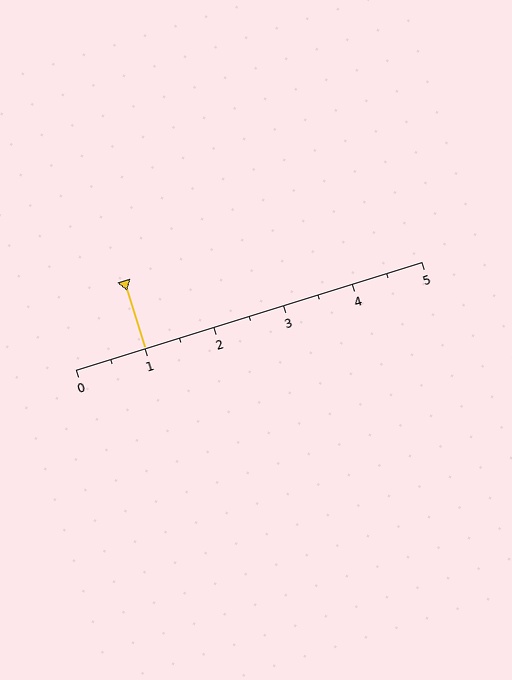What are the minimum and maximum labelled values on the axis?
The axis runs from 0 to 5.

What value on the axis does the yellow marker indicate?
The marker indicates approximately 1.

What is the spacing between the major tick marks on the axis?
The major ticks are spaced 1 apart.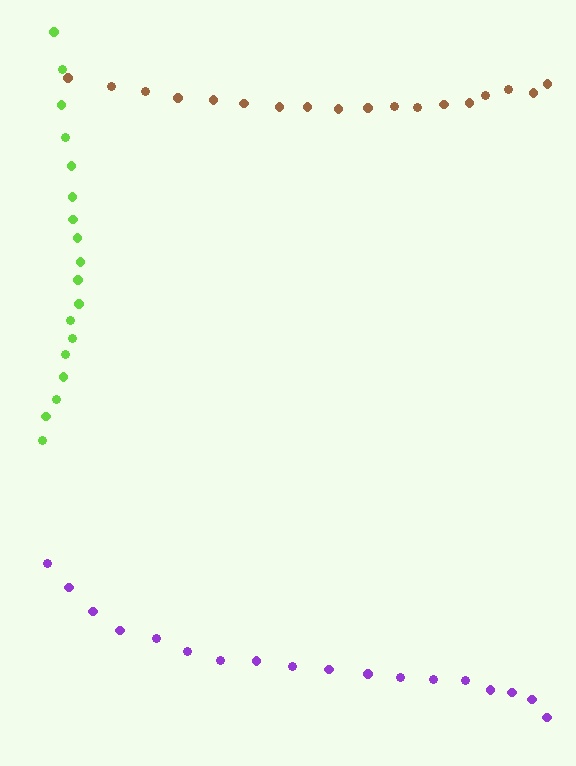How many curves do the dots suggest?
There are 3 distinct paths.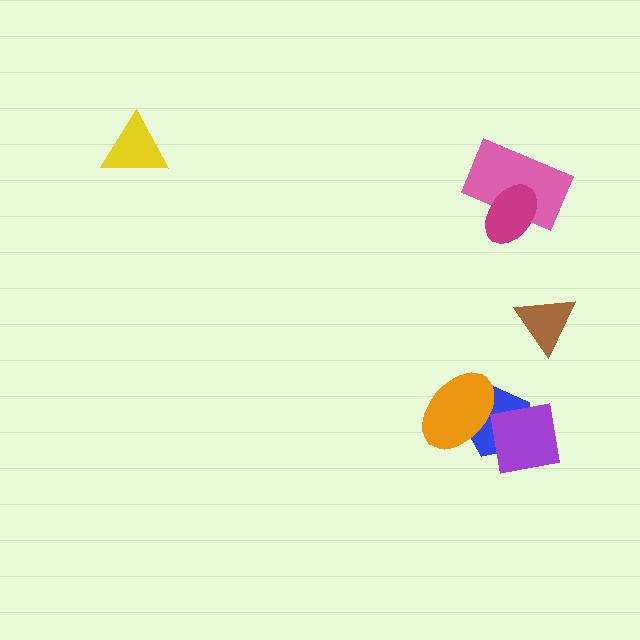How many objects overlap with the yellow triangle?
0 objects overlap with the yellow triangle.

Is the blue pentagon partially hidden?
Yes, it is partially covered by another shape.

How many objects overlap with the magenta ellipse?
1 object overlaps with the magenta ellipse.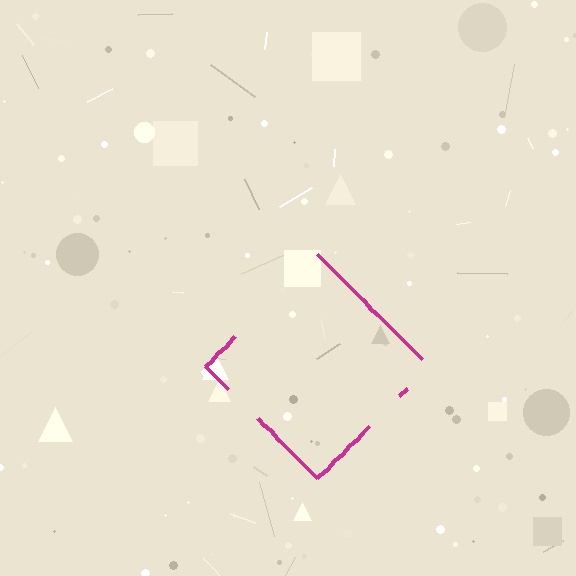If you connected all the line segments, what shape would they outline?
They would outline a diamond.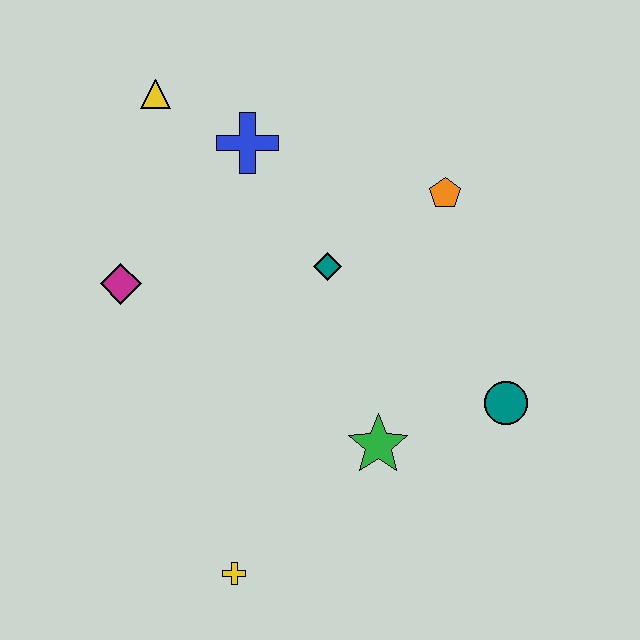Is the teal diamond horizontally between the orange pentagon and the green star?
No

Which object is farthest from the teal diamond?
The yellow cross is farthest from the teal diamond.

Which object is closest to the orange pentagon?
The teal diamond is closest to the orange pentagon.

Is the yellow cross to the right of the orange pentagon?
No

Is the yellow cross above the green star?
No